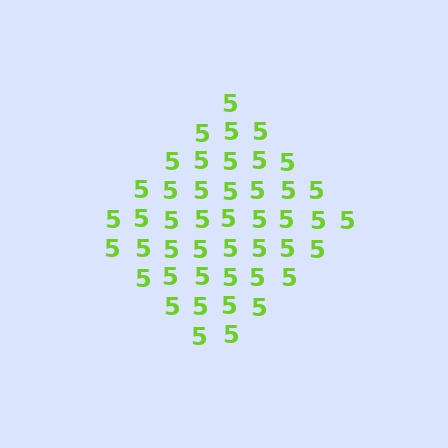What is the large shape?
The large shape is a diamond.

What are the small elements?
The small elements are digit 5's.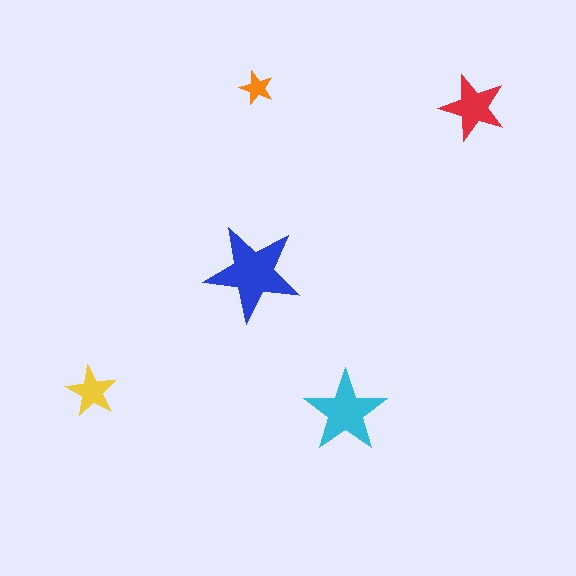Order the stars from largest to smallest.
the blue one, the cyan one, the red one, the yellow one, the orange one.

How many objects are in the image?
There are 5 objects in the image.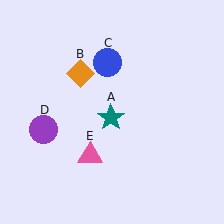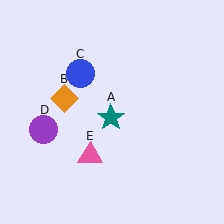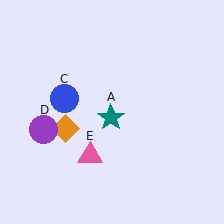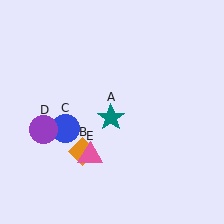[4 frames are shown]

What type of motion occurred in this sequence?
The orange diamond (object B), blue circle (object C) rotated counterclockwise around the center of the scene.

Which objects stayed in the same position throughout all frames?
Teal star (object A) and purple circle (object D) and pink triangle (object E) remained stationary.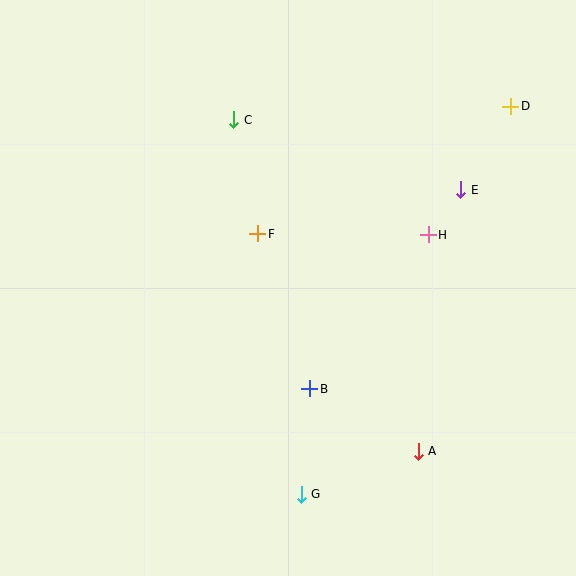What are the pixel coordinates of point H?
Point H is at (428, 235).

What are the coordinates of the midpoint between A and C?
The midpoint between A and C is at (326, 286).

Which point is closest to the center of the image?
Point F at (258, 234) is closest to the center.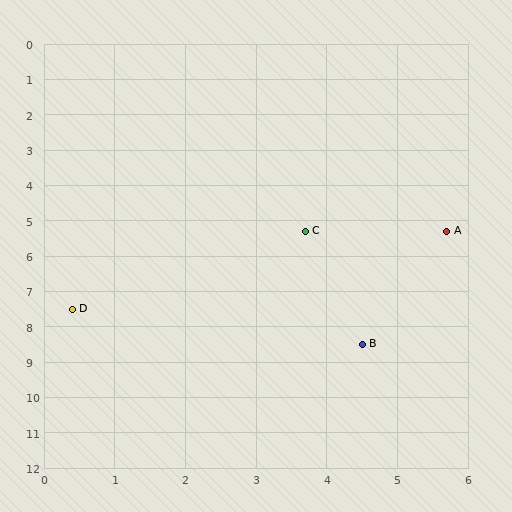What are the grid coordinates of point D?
Point D is at approximately (0.4, 7.5).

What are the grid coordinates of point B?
Point B is at approximately (4.5, 8.5).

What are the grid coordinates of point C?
Point C is at approximately (3.7, 5.3).